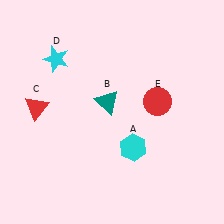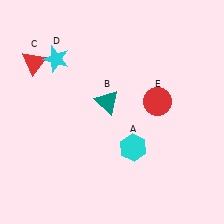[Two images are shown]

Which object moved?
The red triangle (C) moved up.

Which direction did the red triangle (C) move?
The red triangle (C) moved up.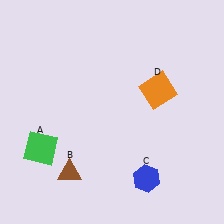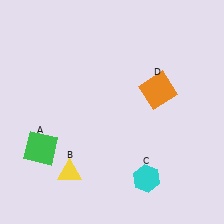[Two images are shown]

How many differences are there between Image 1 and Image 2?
There are 2 differences between the two images.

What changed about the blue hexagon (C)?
In Image 1, C is blue. In Image 2, it changed to cyan.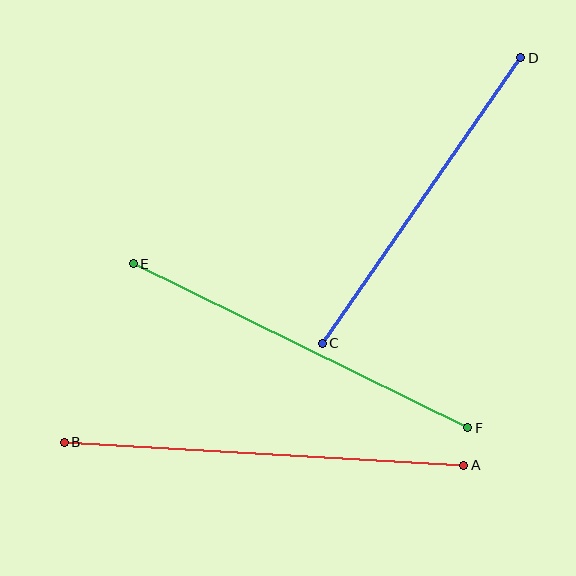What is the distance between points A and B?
The distance is approximately 400 pixels.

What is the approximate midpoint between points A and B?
The midpoint is at approximately (264, 454) pixels.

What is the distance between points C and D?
The distance is approximately 347 pixels.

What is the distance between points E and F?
The distance is approximately 373 pixels.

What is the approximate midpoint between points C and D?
The midpoint is at approximately (421, 200) pixels.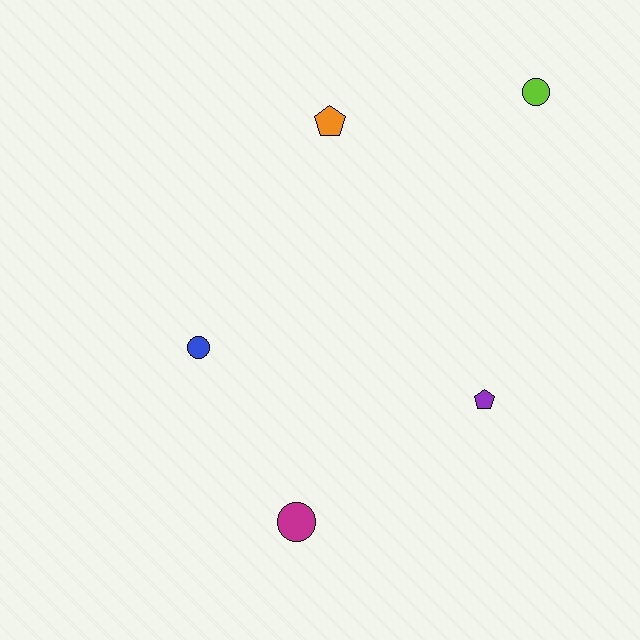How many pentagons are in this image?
There are 2 pentagons.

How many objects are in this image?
There are 5 objects.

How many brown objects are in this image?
There are no brown objects.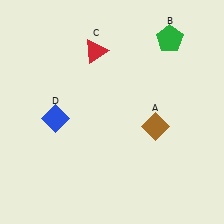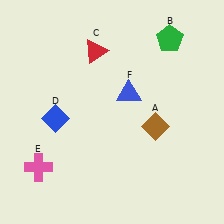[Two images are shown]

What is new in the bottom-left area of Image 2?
A pink cross (E) was added in the bottom-left area of Image 2.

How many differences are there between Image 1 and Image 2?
There are 2 differences between the two images.